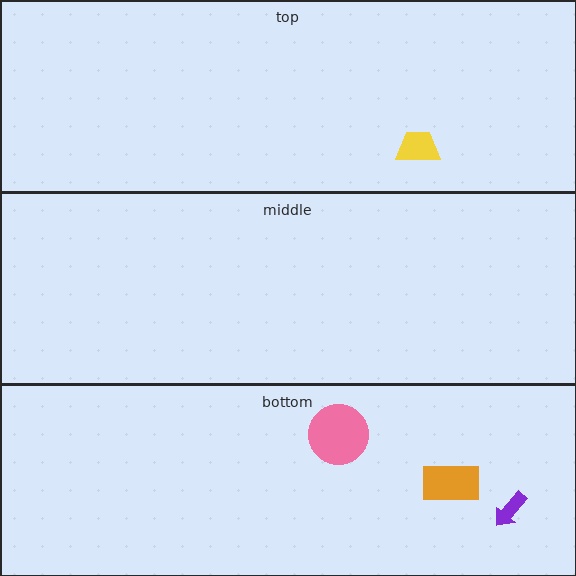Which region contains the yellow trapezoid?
The top region.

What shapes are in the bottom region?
The orange rectangle, the purple arrow, the pink circle.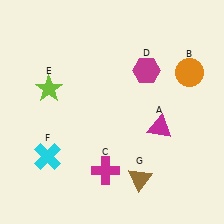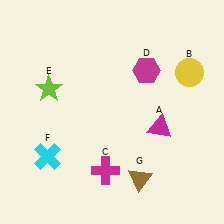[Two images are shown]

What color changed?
The circle (B) changed from orange in Image 1 to yellow in Image 2.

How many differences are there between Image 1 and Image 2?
There is 1 difference between the two images.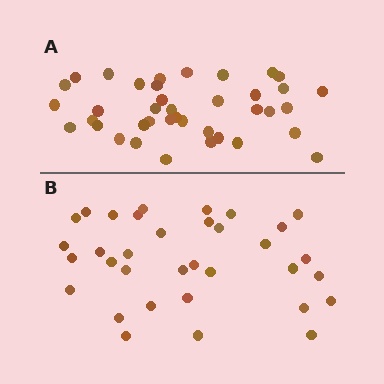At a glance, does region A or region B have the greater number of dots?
Region A (the top region) has more dots.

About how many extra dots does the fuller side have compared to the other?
Region A has about 5 more dots than region B.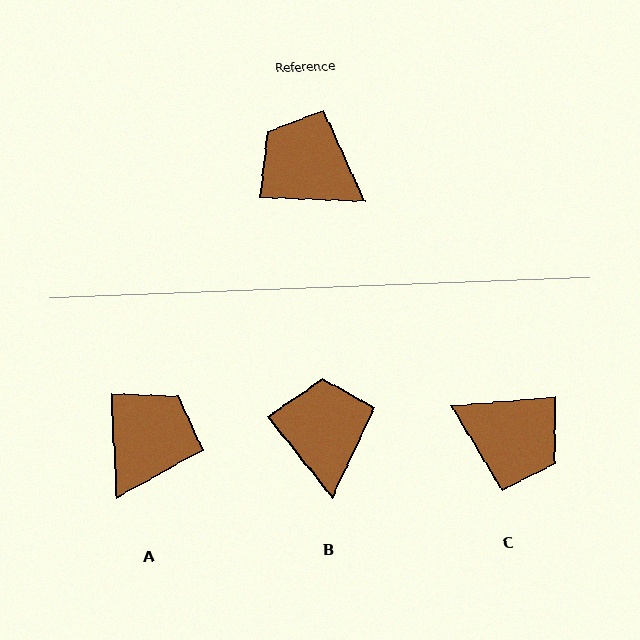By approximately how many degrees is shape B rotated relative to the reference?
Approximately 49 degrees clockwise.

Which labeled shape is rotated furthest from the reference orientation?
C, about 173 degrees away.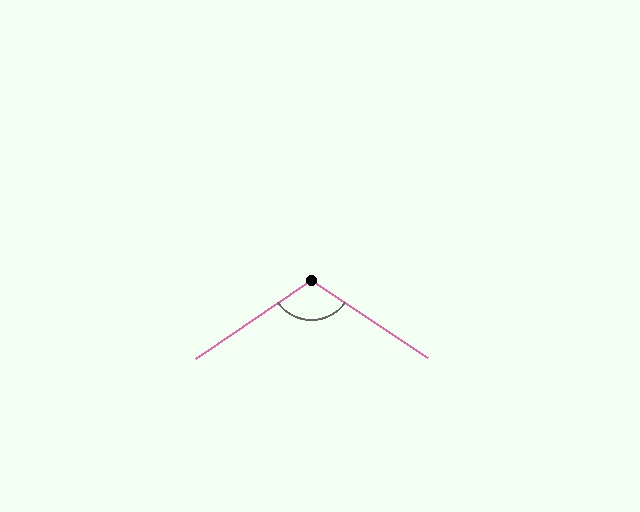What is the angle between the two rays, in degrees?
Approximately 112 degrees.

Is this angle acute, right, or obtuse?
It is obtuse.